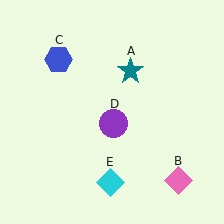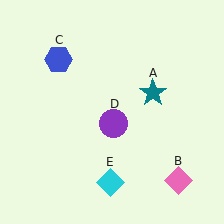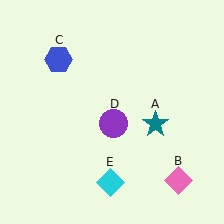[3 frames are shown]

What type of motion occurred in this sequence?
The teal star (object A) rotated clockwise around the center of the scene.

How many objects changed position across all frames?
1 object changed position: teal star (object A).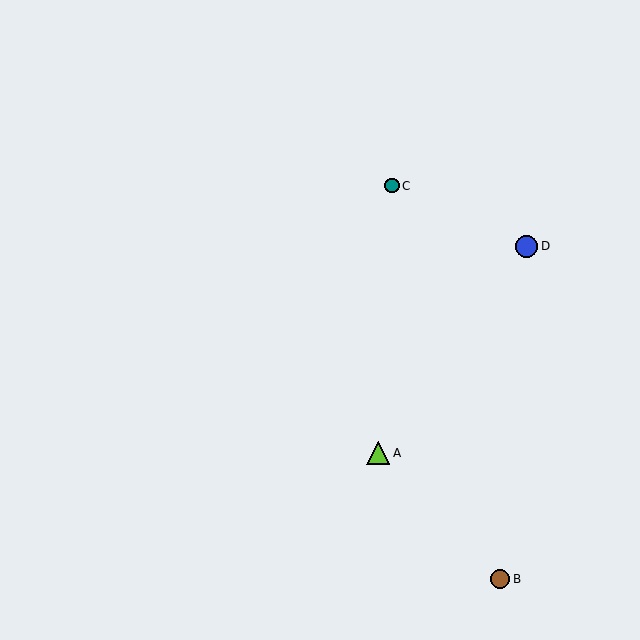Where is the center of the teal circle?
The center of the teal circle is at (392, 186).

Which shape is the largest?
The lime triangle (labeled A) is the largest.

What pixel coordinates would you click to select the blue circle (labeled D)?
Click at (526, 246) to select the blue circle D.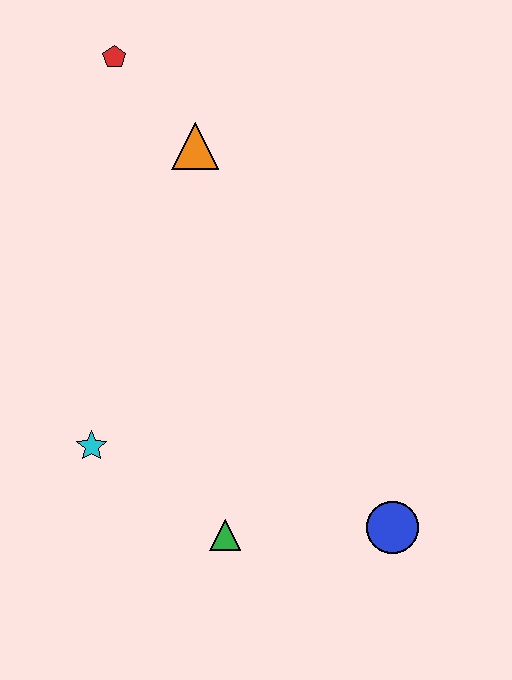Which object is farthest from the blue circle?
The red pentagon is farthest from the blue circle.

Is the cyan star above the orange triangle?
No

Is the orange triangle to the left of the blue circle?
Yes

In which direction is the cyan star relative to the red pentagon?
The cyan star is below the red pentagon.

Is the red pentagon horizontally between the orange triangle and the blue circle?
No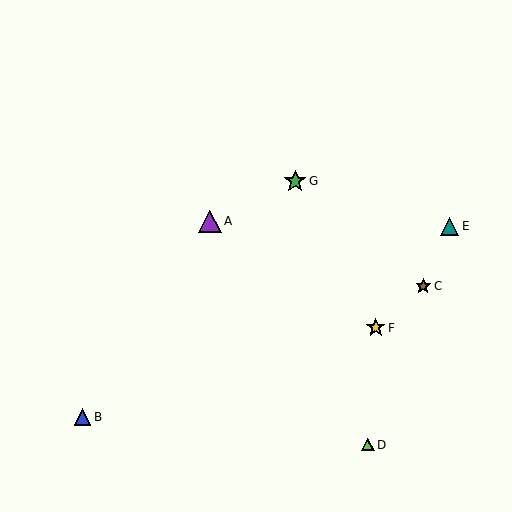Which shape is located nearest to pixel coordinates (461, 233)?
The teal triangle (labeled E) at (449, 226) is nearest to that location.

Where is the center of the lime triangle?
The center of the lime triangle is at (368, 445).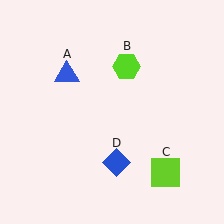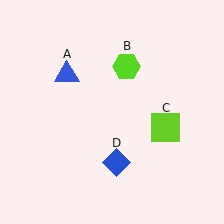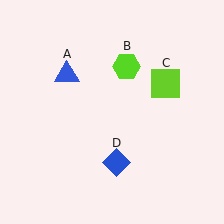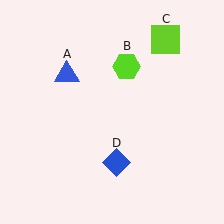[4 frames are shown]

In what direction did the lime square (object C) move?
The lime square (object C) moved up.